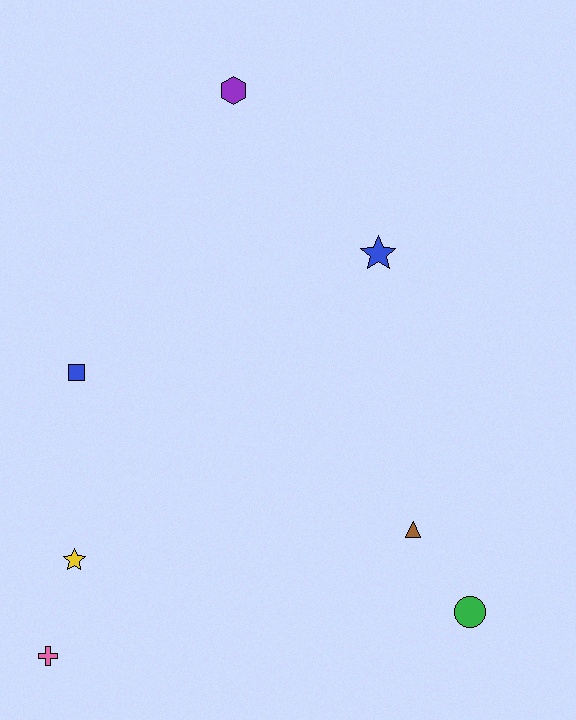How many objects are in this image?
There are 7 objects.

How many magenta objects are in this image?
There are no magenta objects.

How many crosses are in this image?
There is 1 cross.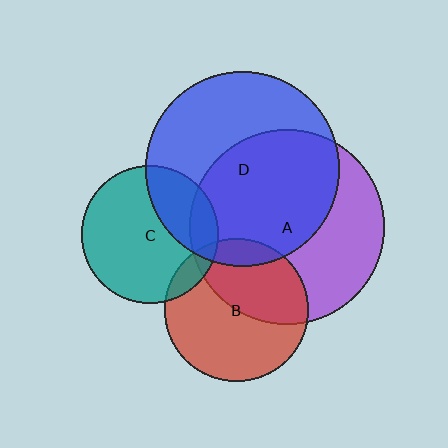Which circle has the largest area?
Circle D (blue).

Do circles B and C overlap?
Yes.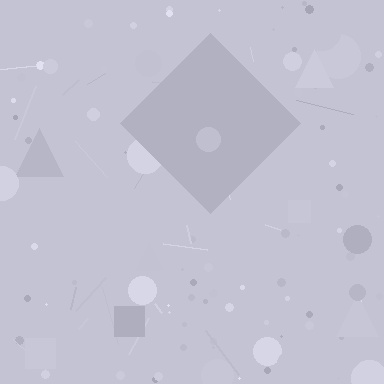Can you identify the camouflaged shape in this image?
The camouflaged shape is a diamond.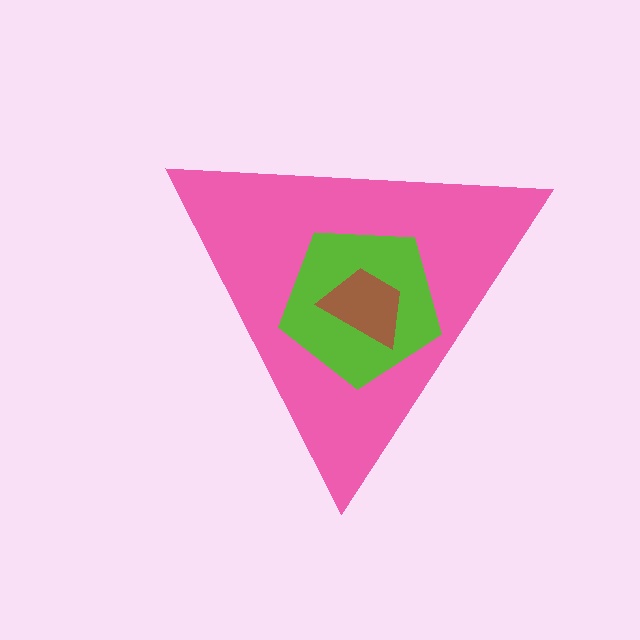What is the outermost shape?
The pink triangle.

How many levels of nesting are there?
3.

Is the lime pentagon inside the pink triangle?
Yes.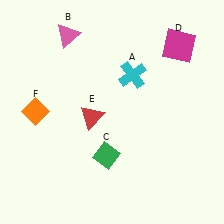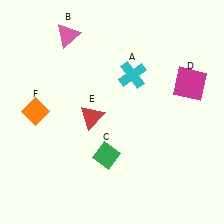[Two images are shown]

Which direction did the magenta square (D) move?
The magenta square (D) moved down.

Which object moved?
The magenta square (D) moved down.